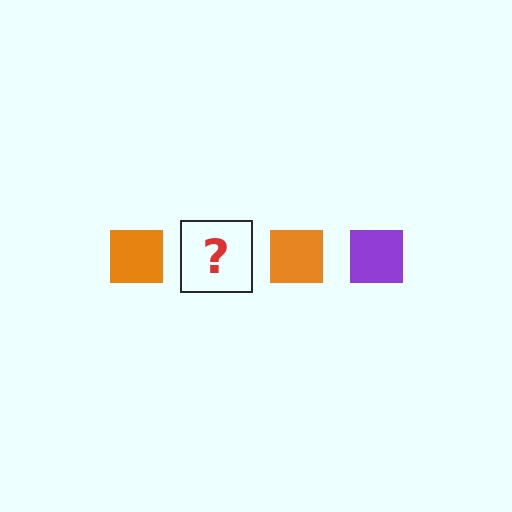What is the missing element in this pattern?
The missing element is a purple square.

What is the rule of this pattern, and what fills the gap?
The rule is that the pattern cycles through orange, purple squares. The gap should be filled with a purple square.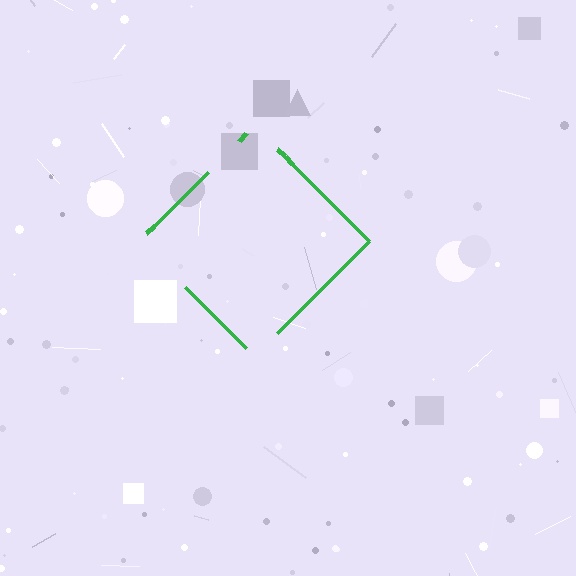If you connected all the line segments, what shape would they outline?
They would outline a diamond.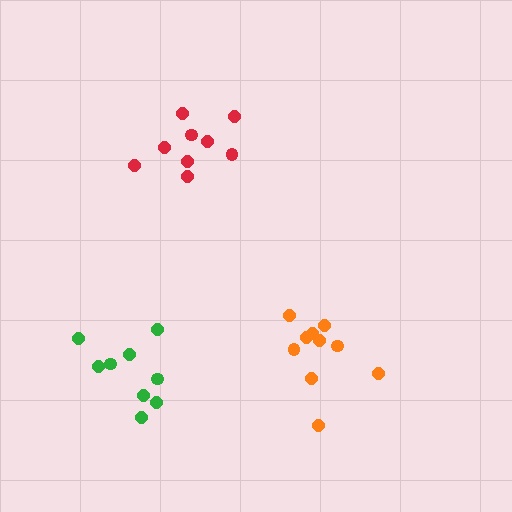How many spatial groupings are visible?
There are 3 spatial groupings.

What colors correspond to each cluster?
The clusters are colored: red, green, orange.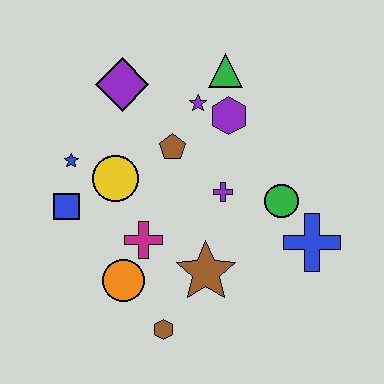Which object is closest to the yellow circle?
The blue star is closest to the yellow circle.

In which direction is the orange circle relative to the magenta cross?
The orange circle is below the magenta cross.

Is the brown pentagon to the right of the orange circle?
Yes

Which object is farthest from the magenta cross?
The green triangle is farthest from the magenta cross.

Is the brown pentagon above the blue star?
Yes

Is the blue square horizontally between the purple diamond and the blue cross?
No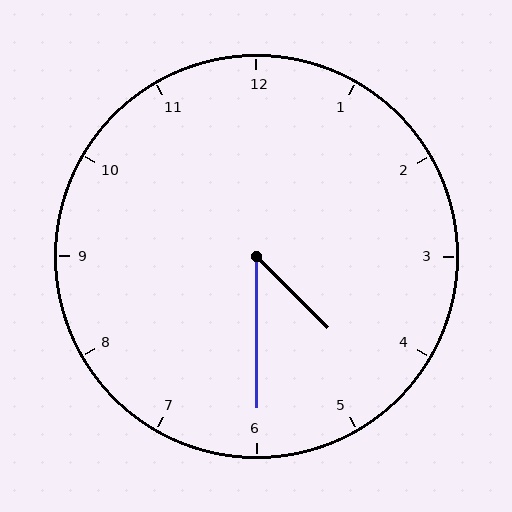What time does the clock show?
4:30.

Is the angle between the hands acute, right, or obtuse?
It is acute.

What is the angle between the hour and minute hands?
Approximately 45 degrees.